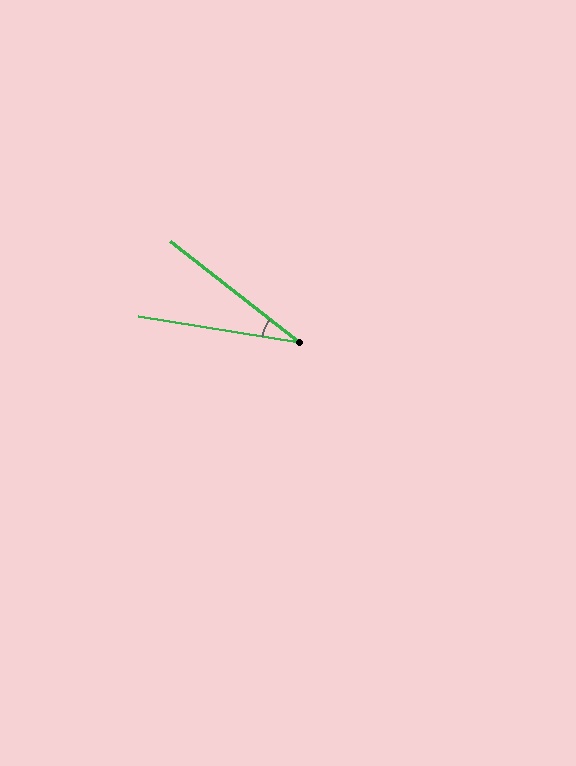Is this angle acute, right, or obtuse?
It is acute.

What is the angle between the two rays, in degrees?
Approximately 29 degrees.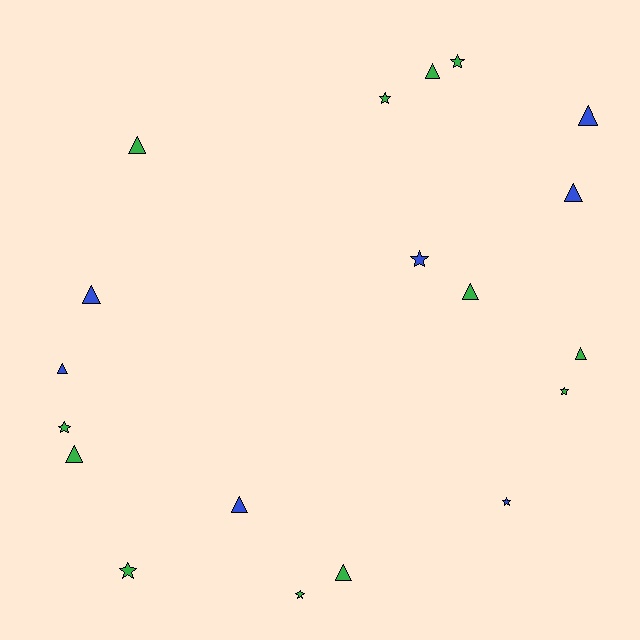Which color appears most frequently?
Green, with 12 objects.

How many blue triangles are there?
There are 5 blue triangles.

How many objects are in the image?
There are 19 objects.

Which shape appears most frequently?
Triangle, with 11 objects.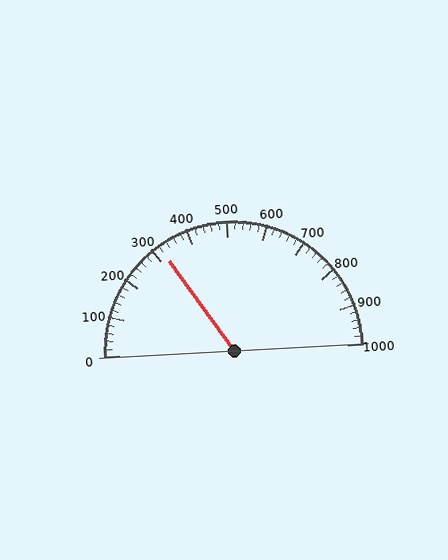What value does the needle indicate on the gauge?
The needle indicates approximately 320.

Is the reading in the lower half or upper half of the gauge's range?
The reading is in the lower half of the range (0 to 1000).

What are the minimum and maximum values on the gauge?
The gauge ranges from 0 to 1000.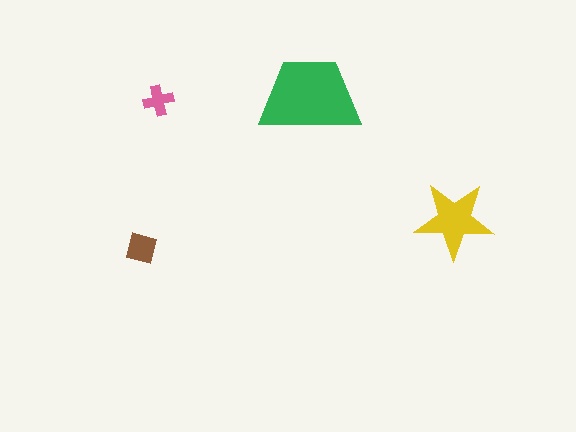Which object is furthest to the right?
The yellow star is rightmost.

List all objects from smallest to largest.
The pink cross, the brown square, the yellow star, the green trapezoid.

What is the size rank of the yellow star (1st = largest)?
2nd.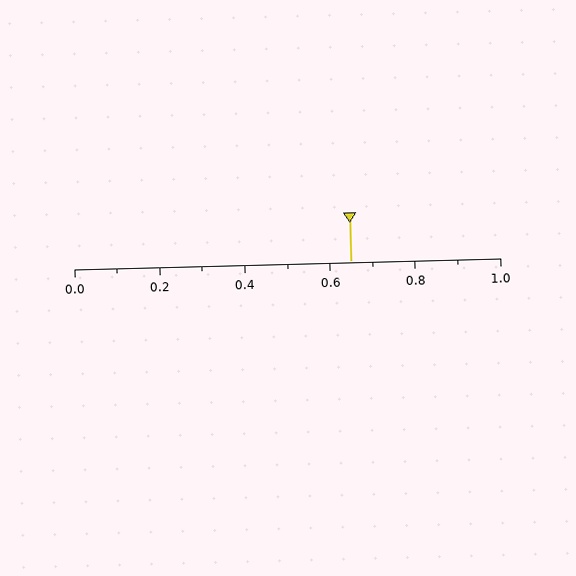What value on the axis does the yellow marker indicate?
The marker indicates approximately 0.65.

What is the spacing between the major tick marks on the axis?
The major ticks are spaced 0.2 apart.